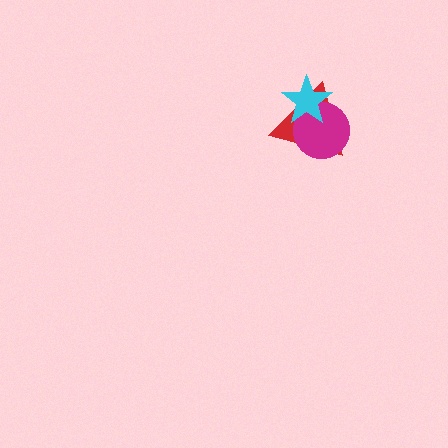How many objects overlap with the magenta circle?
2 objects overlap with the magenta circle.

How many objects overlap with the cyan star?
2 objects overlap with the cyan star.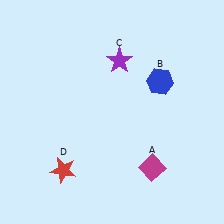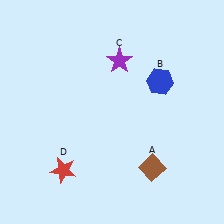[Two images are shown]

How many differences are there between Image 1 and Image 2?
There is 1 difference between the two images.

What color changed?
The diamond (A) changed from magenta in Image 1 to brown in Image 2.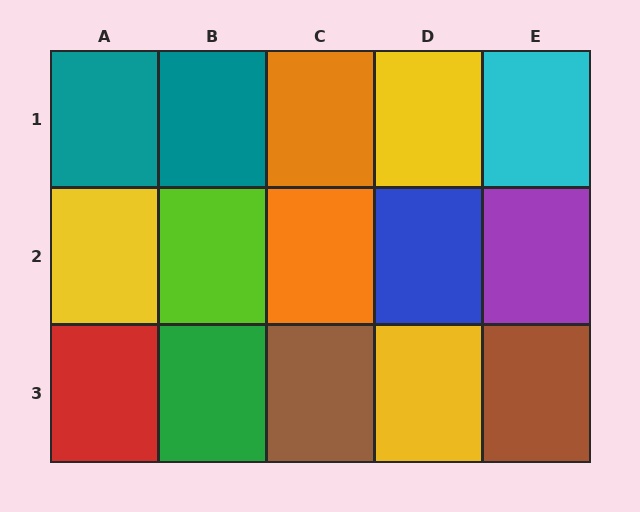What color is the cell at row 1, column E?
Cyan.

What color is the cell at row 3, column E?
Brown.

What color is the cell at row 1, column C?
Orange.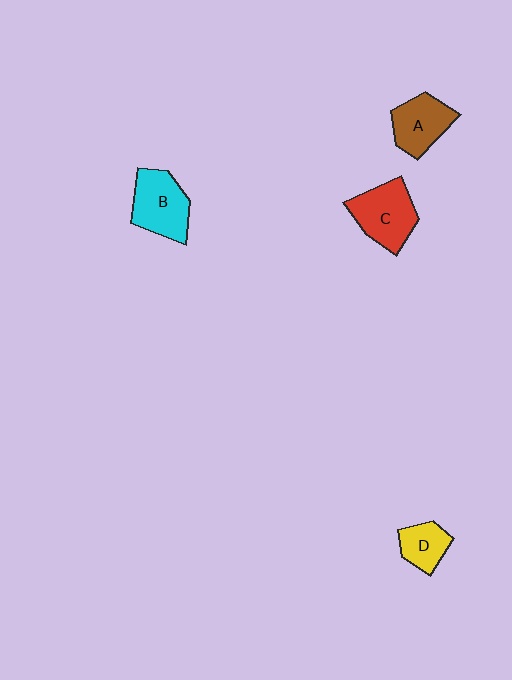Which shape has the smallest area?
Shape D (yellow).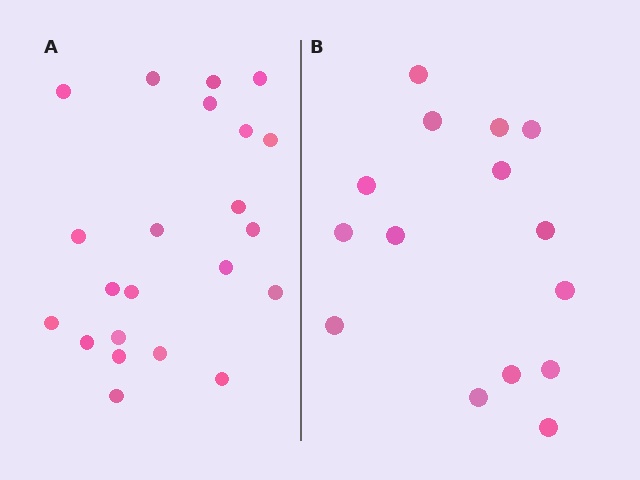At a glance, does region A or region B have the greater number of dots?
Region A (the left region) has more dots.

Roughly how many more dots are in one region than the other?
Region A has roughly 8 or so more dots than region B.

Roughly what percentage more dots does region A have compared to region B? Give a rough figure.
About 45% more.